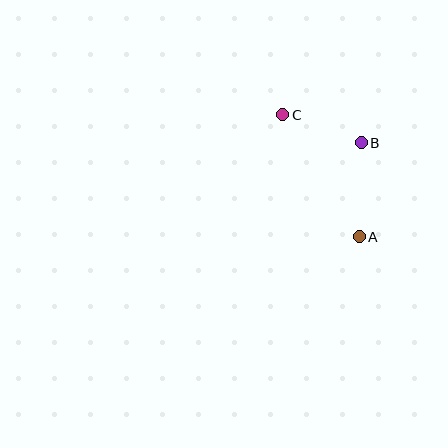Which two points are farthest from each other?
Points A and C are farthest from each other.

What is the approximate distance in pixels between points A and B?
The distance between A and B is approximately 94 pixels.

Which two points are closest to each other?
Points B and C are closest to each other.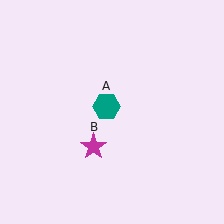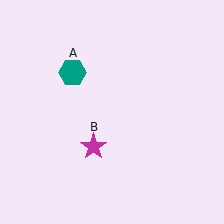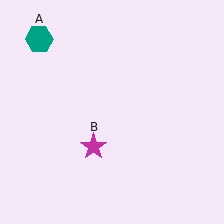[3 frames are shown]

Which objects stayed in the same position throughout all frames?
Magenta star (object B) remained stationary.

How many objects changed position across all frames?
1 object changed position: teal hexagon (object A).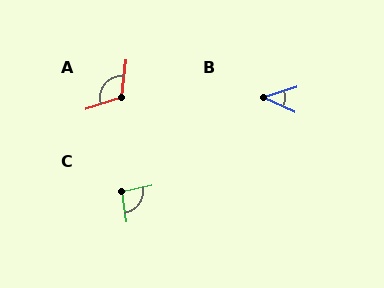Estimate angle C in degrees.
Approximately 93 degrees.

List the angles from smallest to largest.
B (41°), C (93°), A (115°).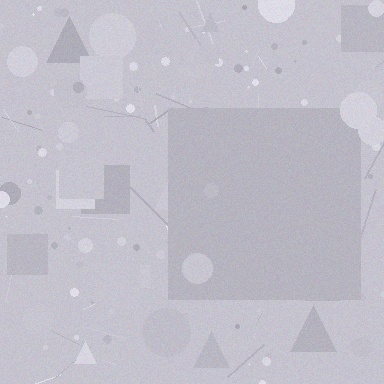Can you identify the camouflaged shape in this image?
The camouflaged shape is a square.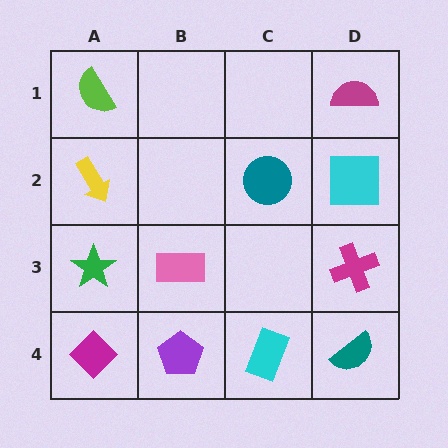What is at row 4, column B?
A purple pentagon.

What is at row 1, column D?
A magenta semicircle.